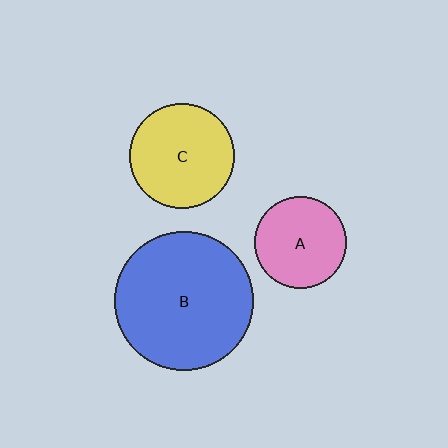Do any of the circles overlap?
No, none of the circles overlap.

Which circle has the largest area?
Circle B (blue).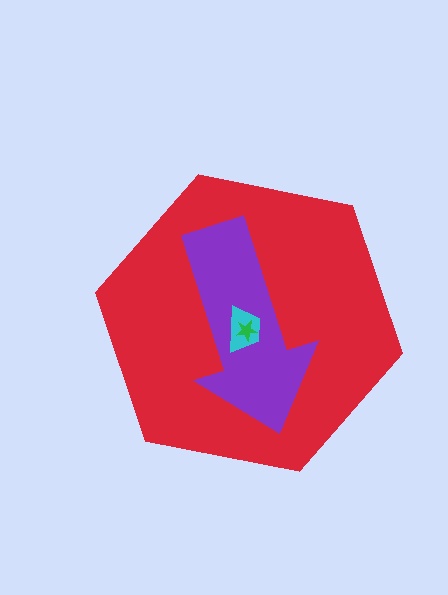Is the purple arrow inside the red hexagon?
Yes.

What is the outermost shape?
The red hexagon.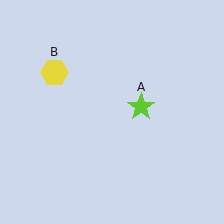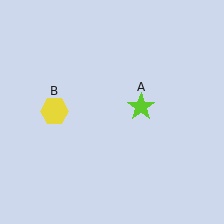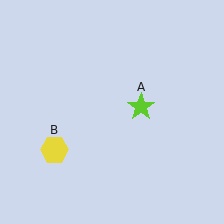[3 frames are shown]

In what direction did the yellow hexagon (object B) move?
The yellow hexagon (object B) moved down.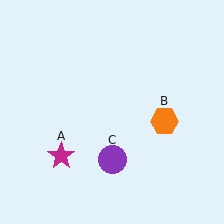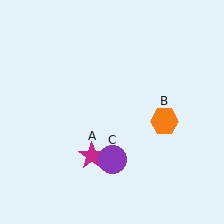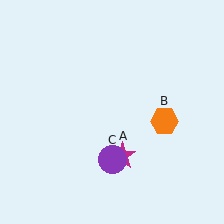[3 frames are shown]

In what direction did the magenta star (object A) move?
The magenta star (object A) moved right.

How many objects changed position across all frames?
1 object changed position: magenta star (object A).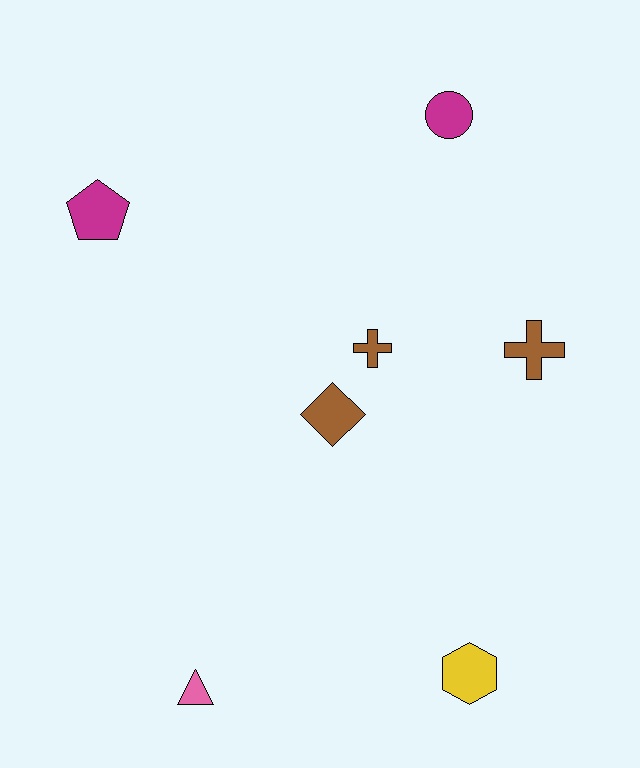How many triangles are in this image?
There is 1 triangle.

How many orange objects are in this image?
There are no orange objects.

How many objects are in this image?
There are 7 objects.